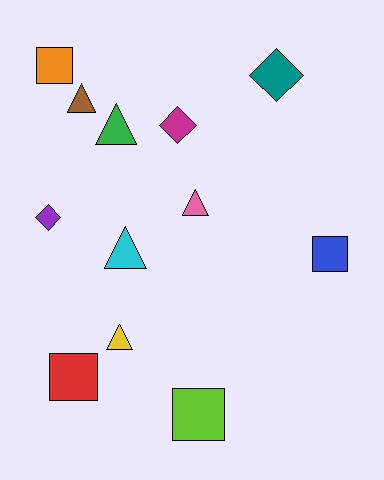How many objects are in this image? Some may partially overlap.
There are 12 objects.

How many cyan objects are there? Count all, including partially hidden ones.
There is 1 cyan object.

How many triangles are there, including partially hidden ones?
There are 5 triangles.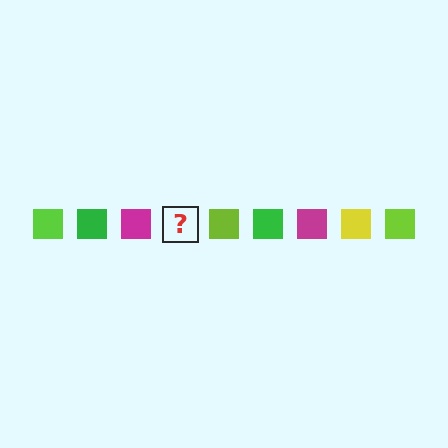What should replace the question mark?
The question mark should be replaced with a yellow square.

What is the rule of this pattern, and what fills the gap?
The rule is that the pattern cycles through lime, green, magenta, yellow squares. The gap should be filled with a yellow square.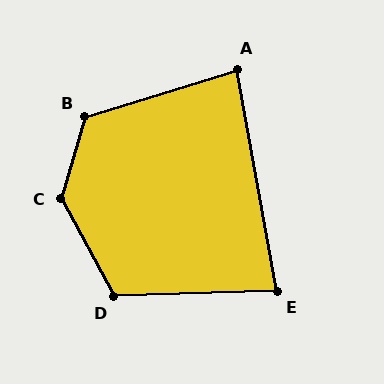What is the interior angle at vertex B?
Approximately 123 degrees (obtuse).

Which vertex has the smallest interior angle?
E, at approximately 82 degrees.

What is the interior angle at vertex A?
Approximately 83 degrees (acute).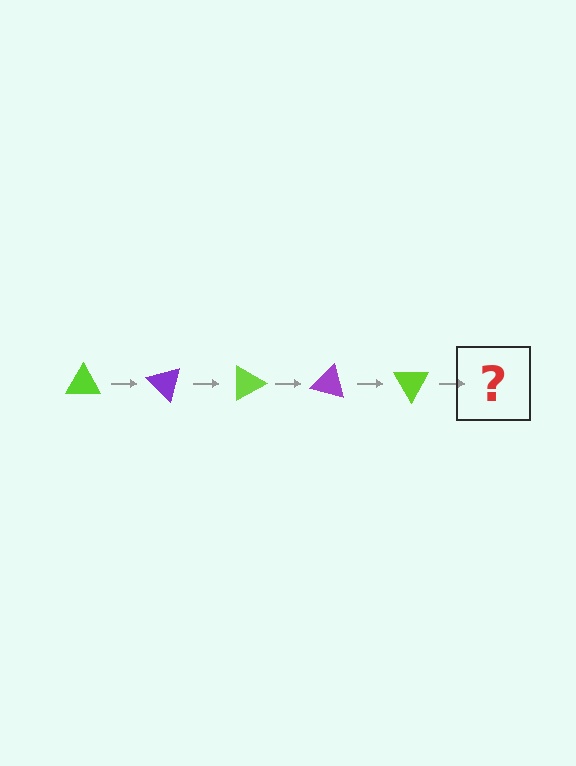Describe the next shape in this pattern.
It should be a purple triangle, rotated 225 degrees from the start.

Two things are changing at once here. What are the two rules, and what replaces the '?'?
The two rules are that it rotates 45 degrees each step and the color cycles through lime and purple. The '?' should be a purple triangle, rotated 225 degrees from the start.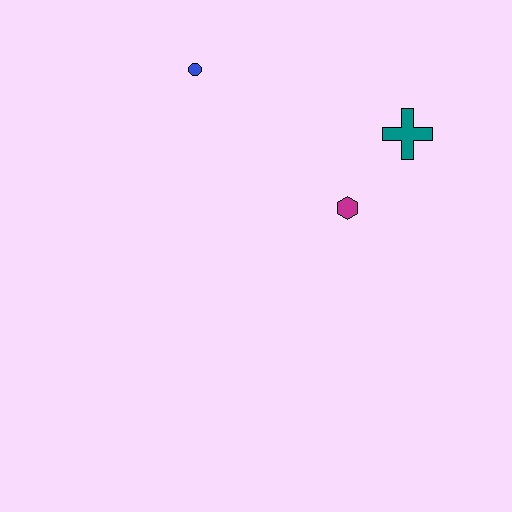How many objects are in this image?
There are 3 objects.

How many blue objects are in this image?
There is 1 blue object.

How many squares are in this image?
There are no squares.